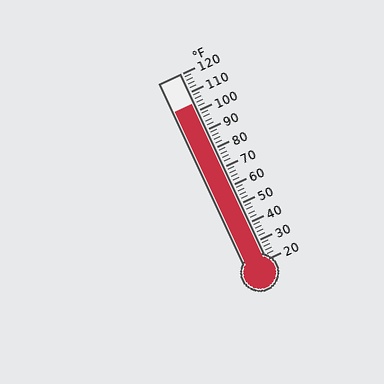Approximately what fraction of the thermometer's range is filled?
The thermometer is filled to approximately 85% of its range.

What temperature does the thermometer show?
The thermometer shows approximately 104°F.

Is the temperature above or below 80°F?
The temperature is above 80°F.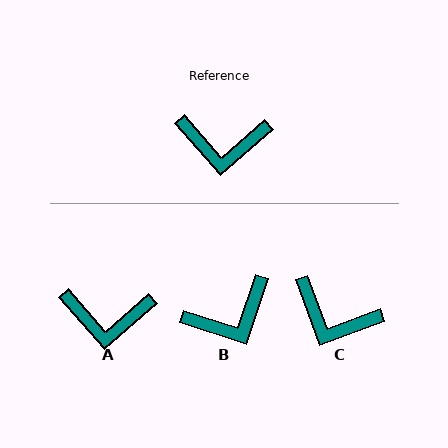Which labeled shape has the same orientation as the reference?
A.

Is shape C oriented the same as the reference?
No, it is off by about 21 degrees.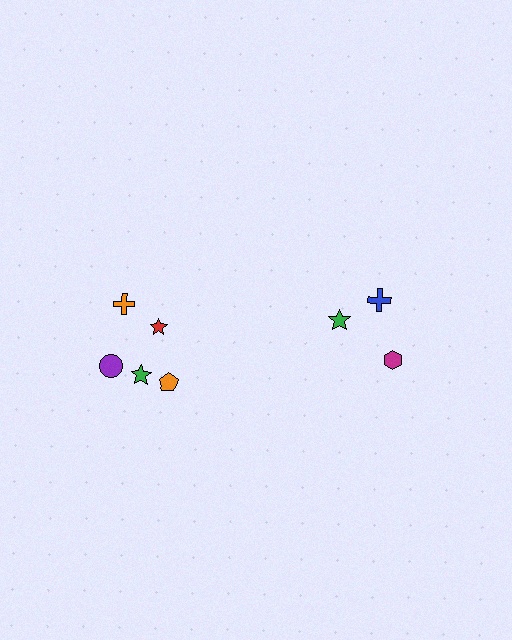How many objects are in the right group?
There are 3 objects.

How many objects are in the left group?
There are 5 objects.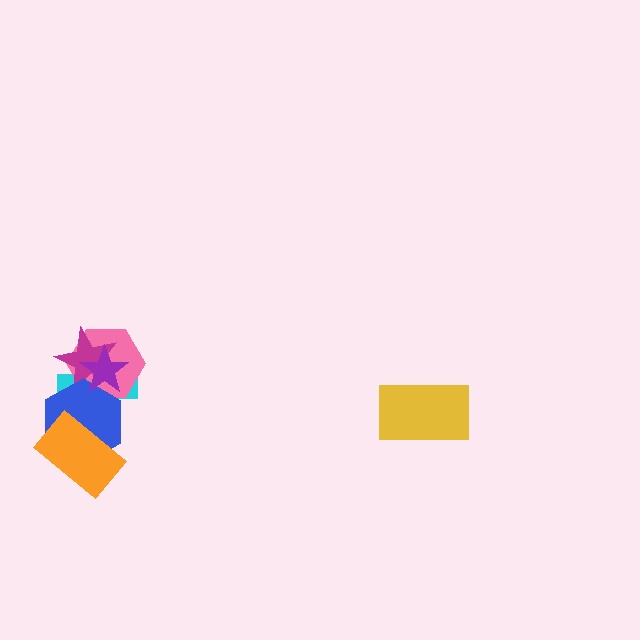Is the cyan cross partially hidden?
Yes, it is partially covered by another shape.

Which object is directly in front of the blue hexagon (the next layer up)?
The orange rectangle is directly in front of the blue hexagon.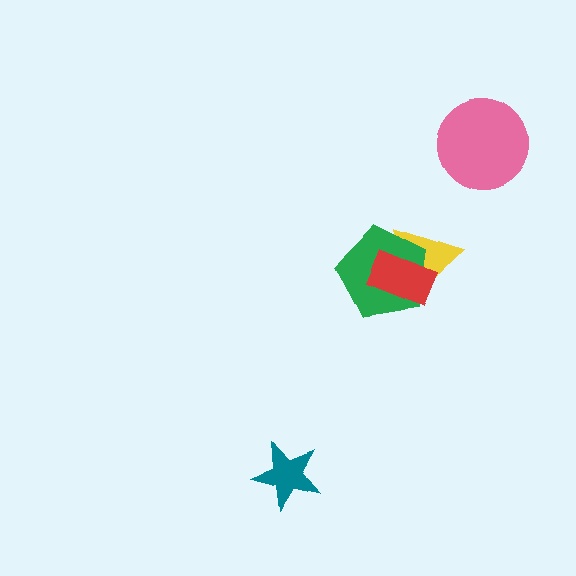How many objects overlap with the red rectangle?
2 objects overlap with the red rectangle.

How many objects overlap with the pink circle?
0 objects overlap with the pink circle.